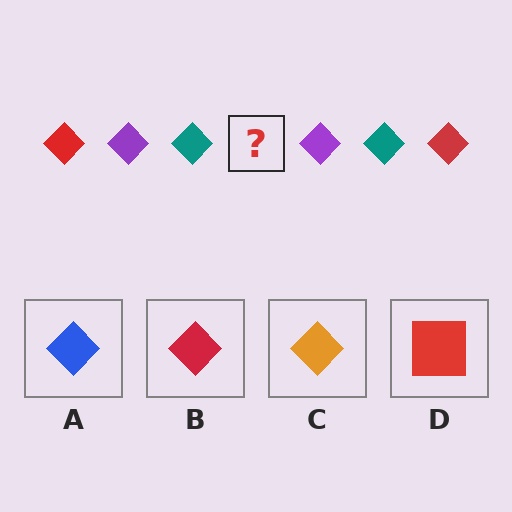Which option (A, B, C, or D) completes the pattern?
B.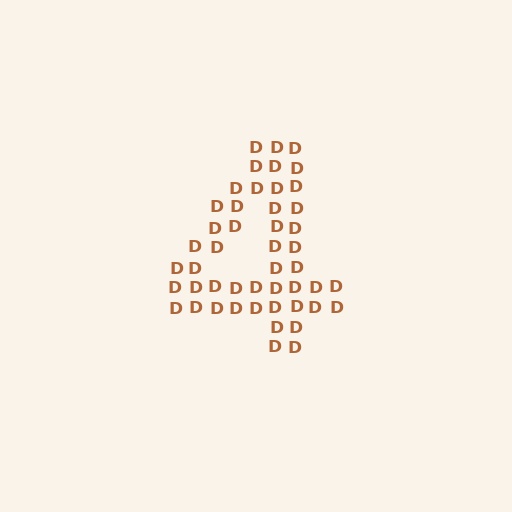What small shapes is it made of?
It is made of small letter D's.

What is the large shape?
The large shape is the digit 4.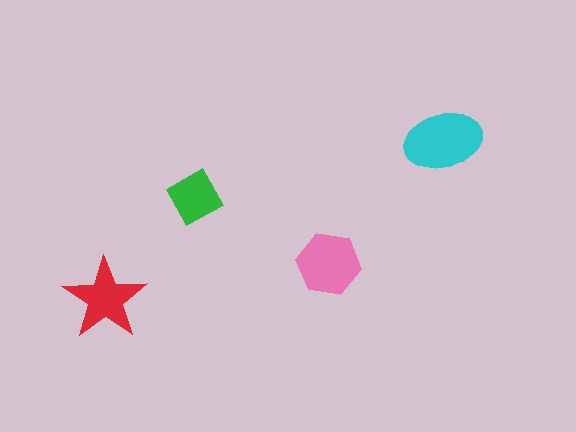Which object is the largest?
The cyan ellipse.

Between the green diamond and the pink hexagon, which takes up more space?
The pink hexagon.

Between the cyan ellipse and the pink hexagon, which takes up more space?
The cyan ellipse.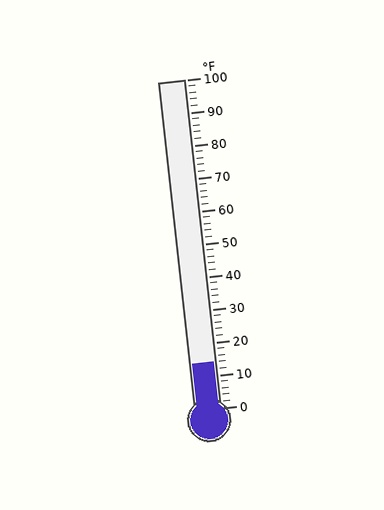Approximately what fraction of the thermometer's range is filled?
The thermometer is filled to approximately 15% of its range.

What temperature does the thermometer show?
The thermometer shows approximately 14°F.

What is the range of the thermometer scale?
The thermometer scale ranges from 0°F to 100°F.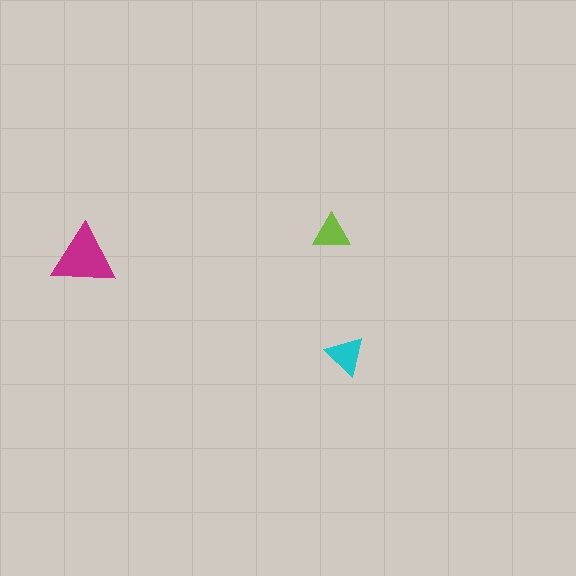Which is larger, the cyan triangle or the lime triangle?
The cyan one.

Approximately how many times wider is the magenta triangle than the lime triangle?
About 1.5 times wider.